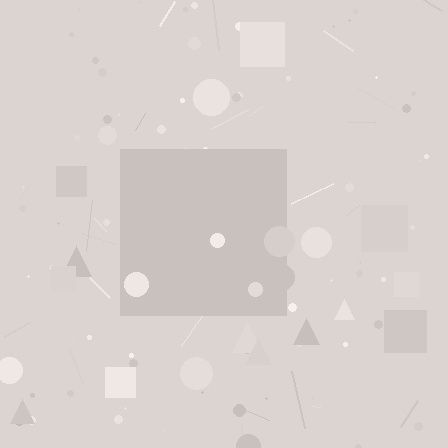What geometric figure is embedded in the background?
A square is embedded in the background.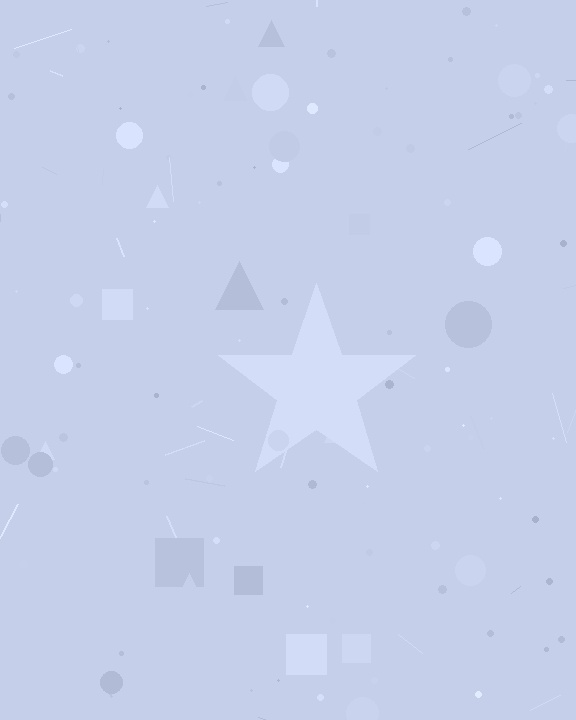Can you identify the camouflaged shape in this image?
The camouflaged shape is a star.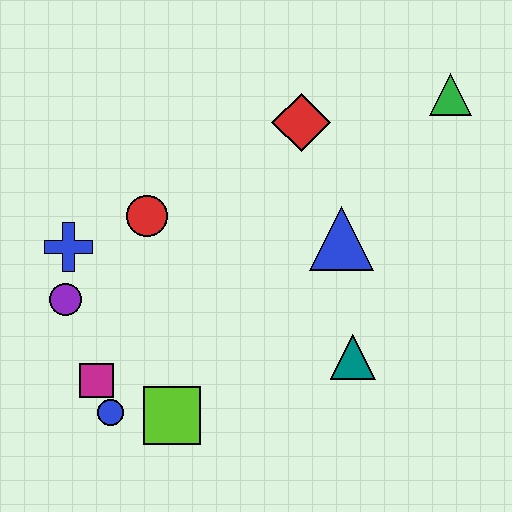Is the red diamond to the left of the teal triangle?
Yes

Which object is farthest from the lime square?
The green triangle is farthest from the lime square.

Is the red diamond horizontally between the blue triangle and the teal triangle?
No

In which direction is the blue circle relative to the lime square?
The blue circle is to the left of the lime square.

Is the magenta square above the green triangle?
No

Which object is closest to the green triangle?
The red diamond is closest to the green triangle.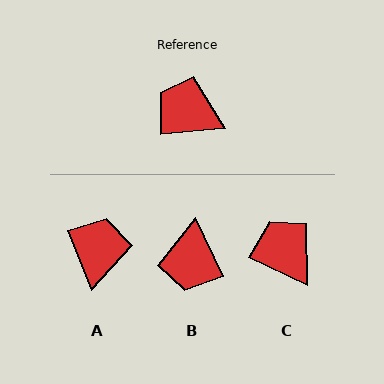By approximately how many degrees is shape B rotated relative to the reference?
Approximately 110 degrees counter-clockwise.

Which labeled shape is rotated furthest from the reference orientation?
B, about 110 degrees away.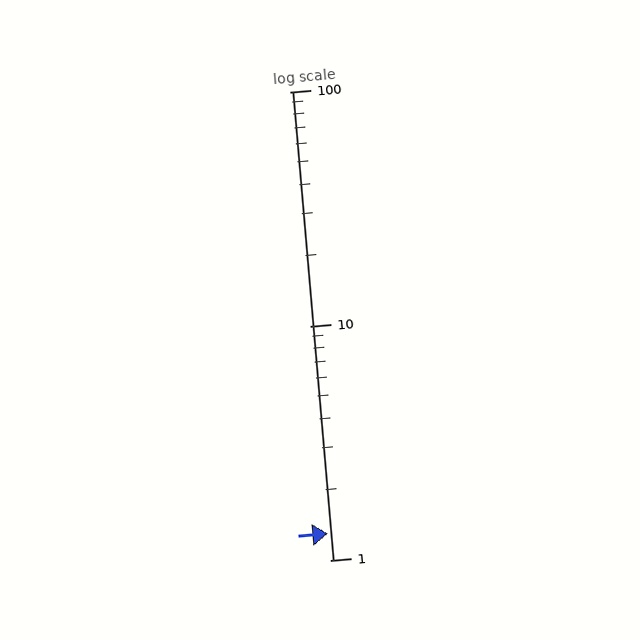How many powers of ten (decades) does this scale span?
The scale spans 2 decades, from 1 to 100.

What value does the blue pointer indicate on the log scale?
The pointer indicates approximately 1.3.